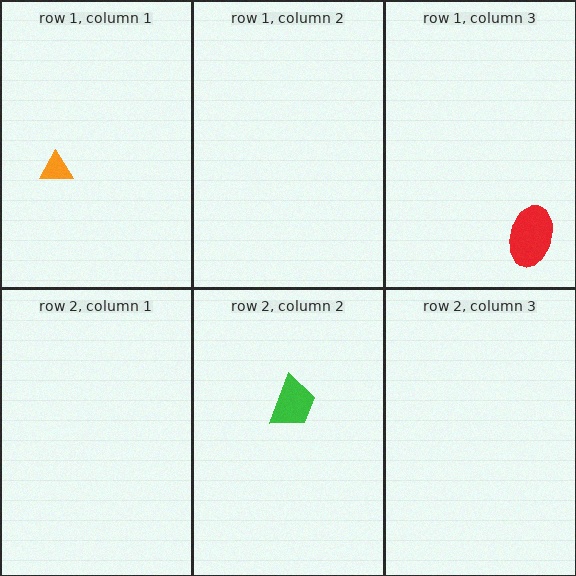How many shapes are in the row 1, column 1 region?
1.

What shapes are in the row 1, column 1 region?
The orange triangle.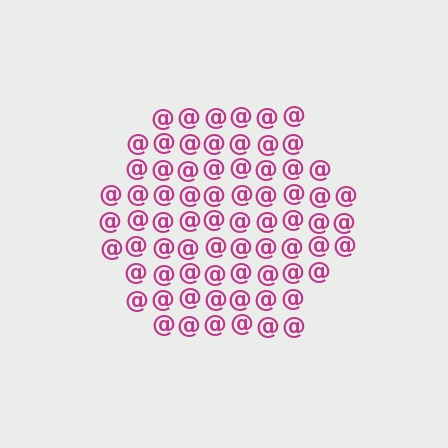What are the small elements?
The small elements are at signs.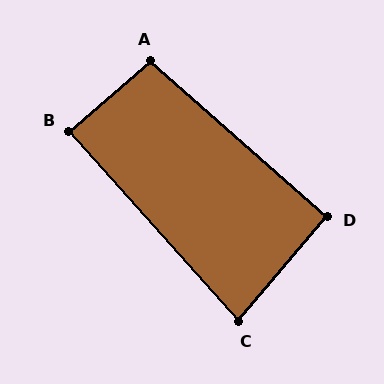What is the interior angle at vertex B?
Approximately 89 degrees (approximately right).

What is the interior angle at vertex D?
Approximately 91 degrees (approximately right).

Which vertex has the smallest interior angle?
C, at approximately 82 degrees.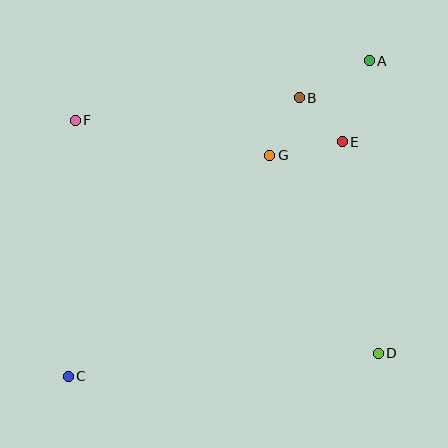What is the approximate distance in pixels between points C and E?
The distance between C and E is approximately 361 pixels.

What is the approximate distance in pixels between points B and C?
The distance between B and C is approximately 362 pixels.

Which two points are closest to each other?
Points B and E are closest to each other.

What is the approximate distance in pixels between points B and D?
The distance between B and D is approximately 267 pixels.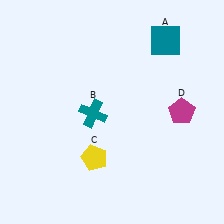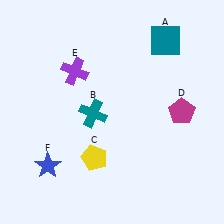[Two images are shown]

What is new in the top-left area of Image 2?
A purple cross (E) was added in the top-left area of Image 2.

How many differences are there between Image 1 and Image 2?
There are 2 differences between the two images.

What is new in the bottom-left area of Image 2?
A blue star (F) was added in the bottom-left area of Image 2.